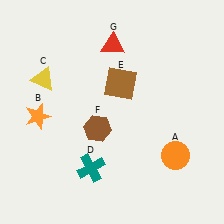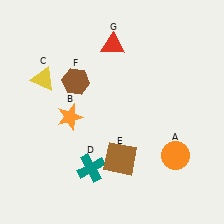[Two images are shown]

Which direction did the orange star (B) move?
The orange star (B) moved right.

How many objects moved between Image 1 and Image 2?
3 objects moved between the two images.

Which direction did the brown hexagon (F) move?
The brown hexagon (F) moved up.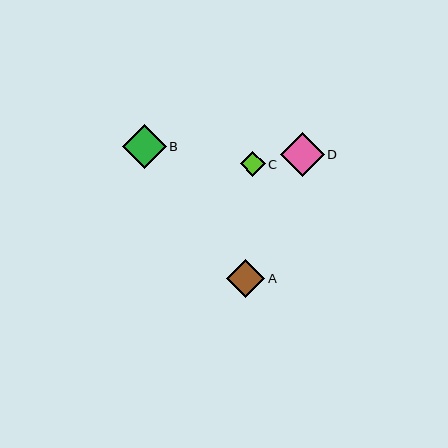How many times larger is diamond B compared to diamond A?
Diamond B is approximately 1.1 times the size of diamond A.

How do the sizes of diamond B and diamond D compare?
Diamond B and diamond D are approximately the same size.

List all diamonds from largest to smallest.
From largest to smallest: B, D, A, C.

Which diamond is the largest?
Diamond B is the largest with a size of approximately 44 pixels.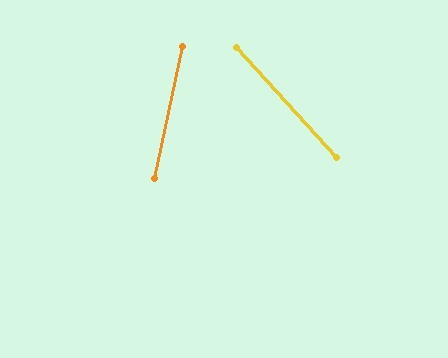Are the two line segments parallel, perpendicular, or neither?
Neither parallel nor perpendicular — they differ by about 54°.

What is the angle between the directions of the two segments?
Approximately 54 degrees.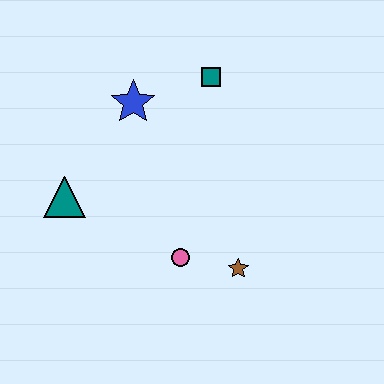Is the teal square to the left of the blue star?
No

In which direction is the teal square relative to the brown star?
The teal square is above the brown star.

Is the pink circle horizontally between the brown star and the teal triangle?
Yes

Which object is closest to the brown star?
The pink circle is closest to the brown star.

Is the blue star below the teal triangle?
No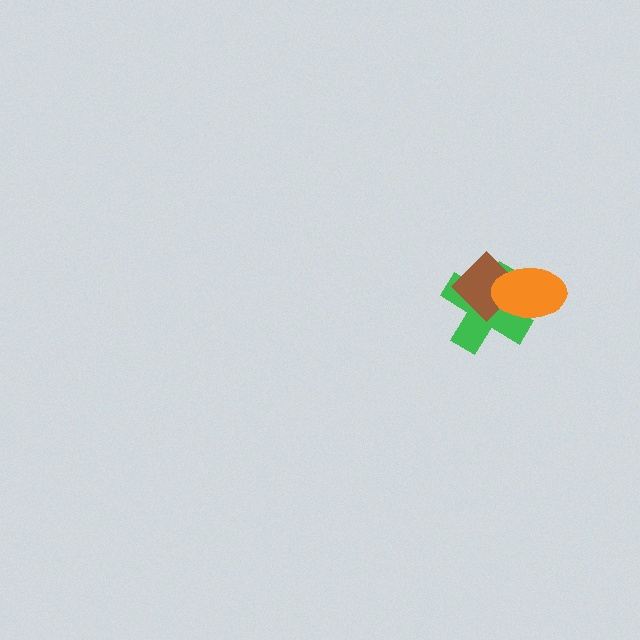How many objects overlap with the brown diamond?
2 objects overlap with the brown diamond.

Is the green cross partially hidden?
Yes, it is partially covered by another shape.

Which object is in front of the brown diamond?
The orange ellipse is in front of the brown diamond.